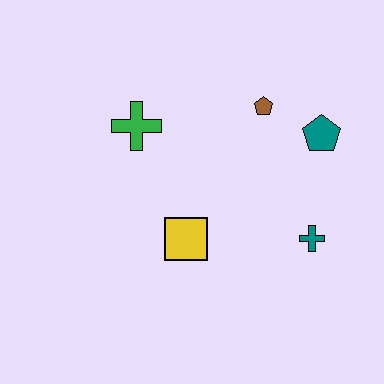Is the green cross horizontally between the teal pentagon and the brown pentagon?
No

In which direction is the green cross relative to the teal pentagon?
The green cross is to the left of the teal pentagon.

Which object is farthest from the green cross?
The teal cross is farthest from the green cross.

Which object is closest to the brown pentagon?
The teal pentagon is closest to the brown pentagon.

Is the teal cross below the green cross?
Yes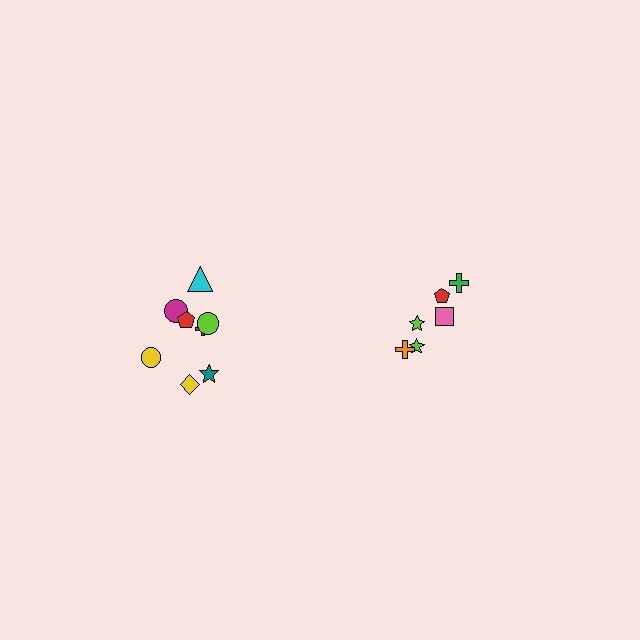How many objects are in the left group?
There are 8 objects.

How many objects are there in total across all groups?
There are 14 objects.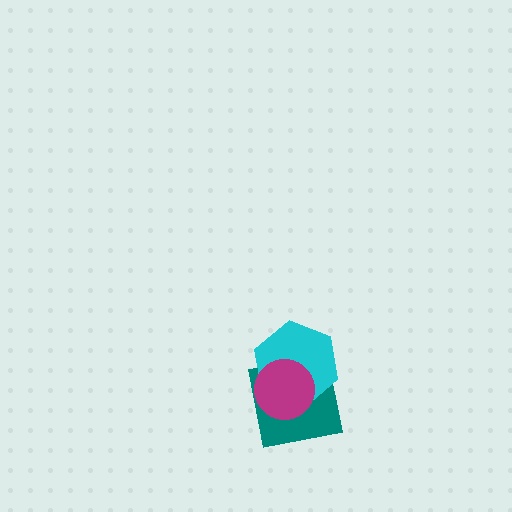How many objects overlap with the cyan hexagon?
2 objects overlap with the cyan hexagon.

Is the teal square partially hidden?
Yes, it is partially covered by another shape.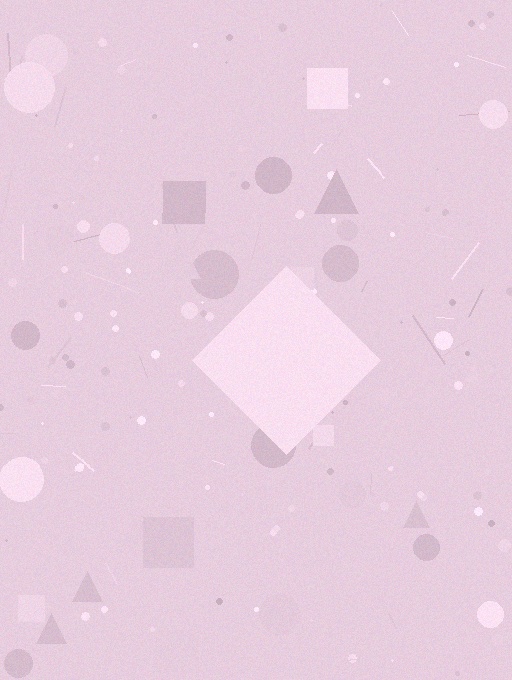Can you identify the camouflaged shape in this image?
The camouflaged shape is a diamond.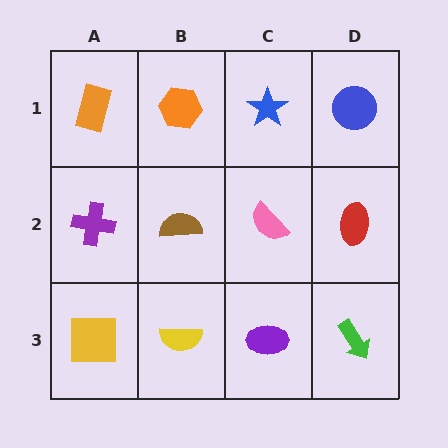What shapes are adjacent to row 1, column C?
A pink semicircle (row 2, column C), an orange hexagon (row 1, column B), a blue circle (row 1, column D).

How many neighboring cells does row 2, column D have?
3.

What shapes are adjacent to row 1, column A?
A purple cross (row 2, column A), an orange hexagon (row 1, column B).